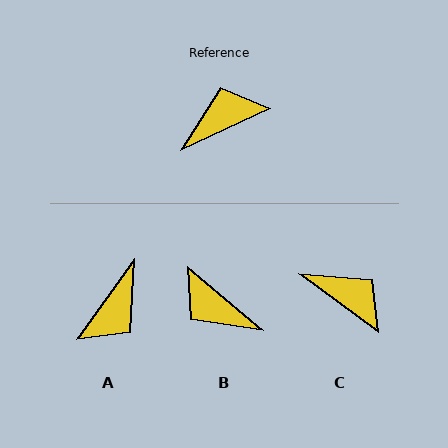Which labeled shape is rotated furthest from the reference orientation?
A, about 151 degrees away.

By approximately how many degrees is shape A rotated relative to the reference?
Approximately 151 degrees clockwise.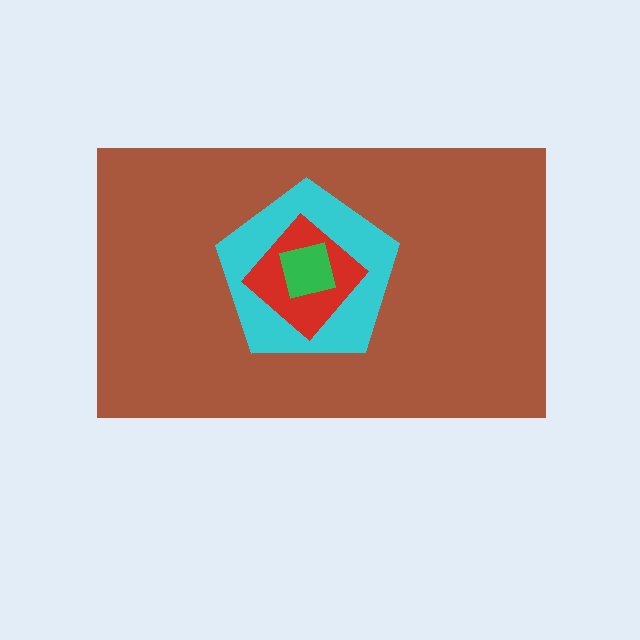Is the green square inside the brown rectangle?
Yes.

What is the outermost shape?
The brown rectangle.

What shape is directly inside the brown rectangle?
The cyan pentagon.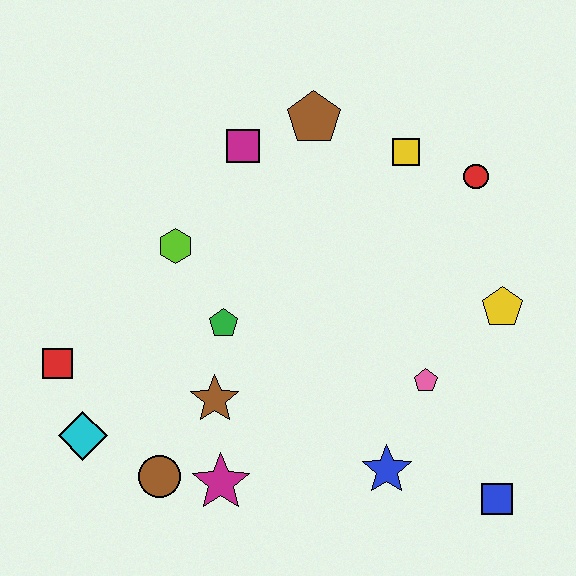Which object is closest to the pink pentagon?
The blue star is closest to the pink pentagon.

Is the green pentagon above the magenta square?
No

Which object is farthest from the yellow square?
The cyan diamond is farthest from the yellow square.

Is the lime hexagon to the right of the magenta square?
No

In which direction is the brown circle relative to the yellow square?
The brown circle is below the yellow square.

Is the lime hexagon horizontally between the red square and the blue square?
Yes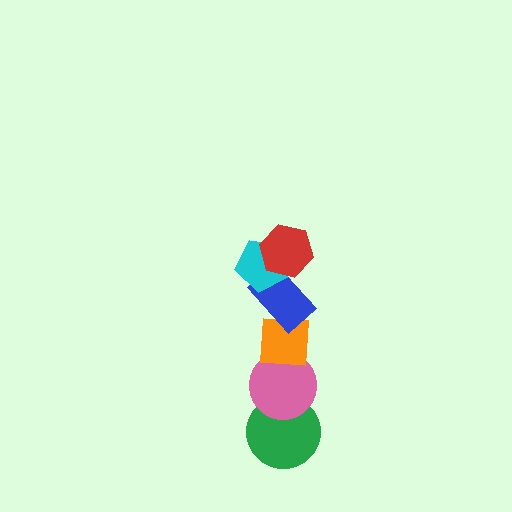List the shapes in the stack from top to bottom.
From top to bottom: the red hexagon, the cyan pentagon, the blue rectangle, the orange square, the pink circle, the green circle.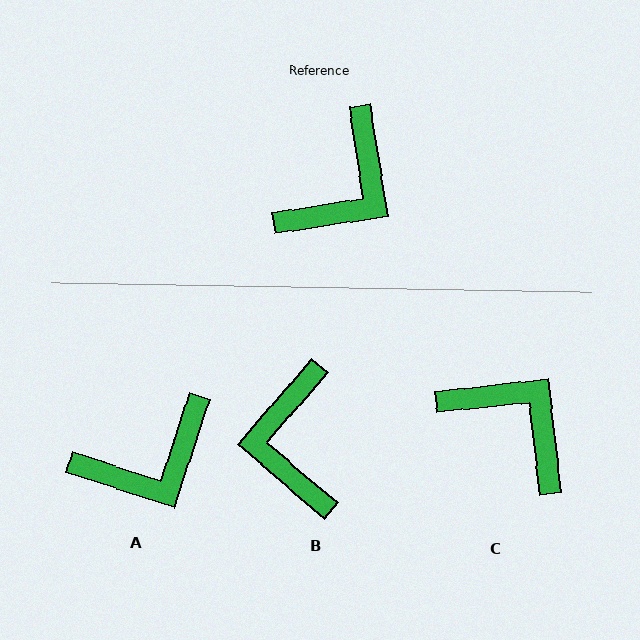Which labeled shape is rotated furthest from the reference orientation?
B, about 140 degrees away.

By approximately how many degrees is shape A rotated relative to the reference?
Approximately 27 degrees clockwise.